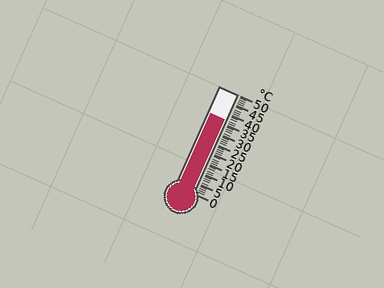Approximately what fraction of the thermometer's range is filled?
The thermometer is filled to approximately 75% of its range.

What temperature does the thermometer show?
The thermometer shows approximately 37°C.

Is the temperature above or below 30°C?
The temperature is above 30°C.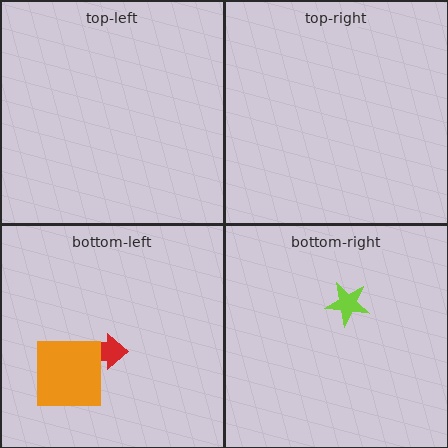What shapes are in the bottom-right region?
The lime star.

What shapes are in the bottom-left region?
The red arrow, the orange square.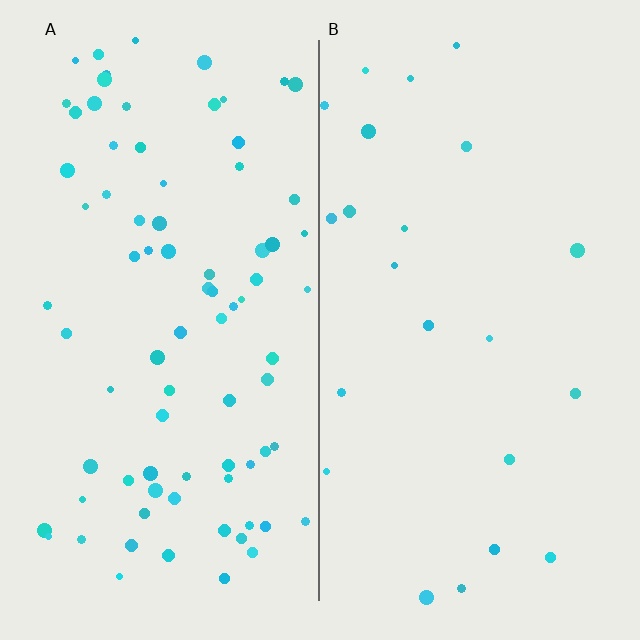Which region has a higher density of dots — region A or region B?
A (the left).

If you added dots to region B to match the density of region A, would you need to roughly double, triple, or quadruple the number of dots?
Approximately quadruple.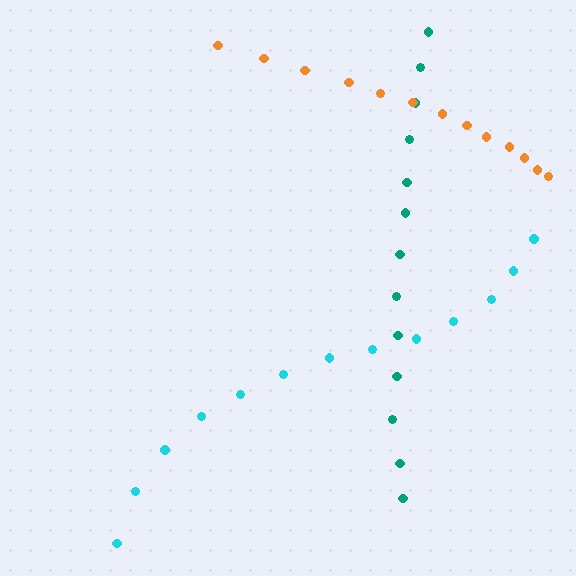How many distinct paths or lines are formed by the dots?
There are 3 distinct paths.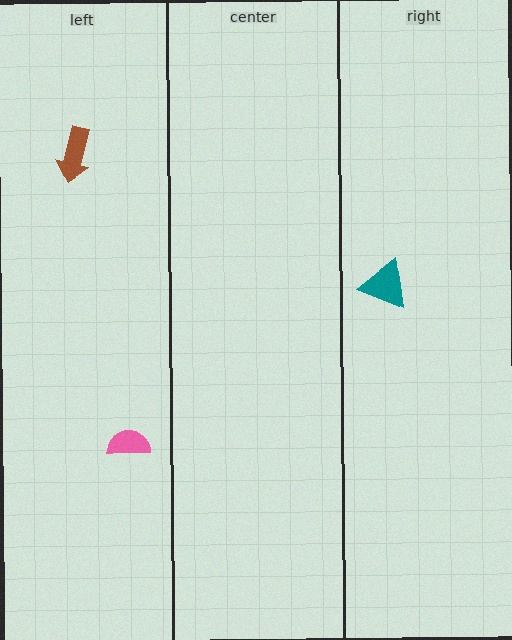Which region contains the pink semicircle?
The left region.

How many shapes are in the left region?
2.